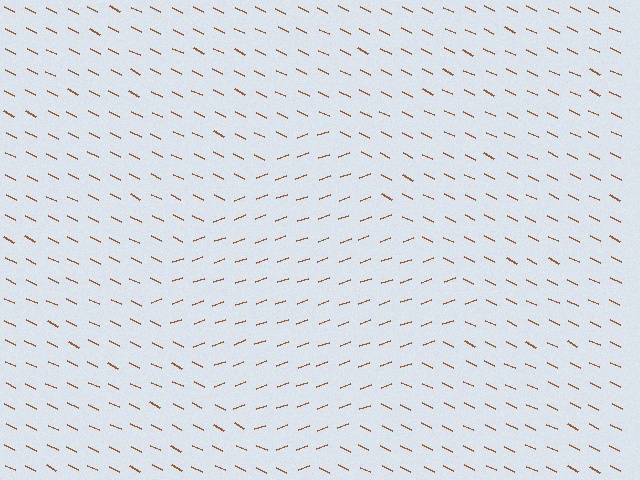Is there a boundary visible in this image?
Yes, there is a texture boundary formed by a change in line orientation.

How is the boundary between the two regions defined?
The boundary is defined purely by a change in line orientation (approximately 45 degrees difference). All lines are the same color and thickness.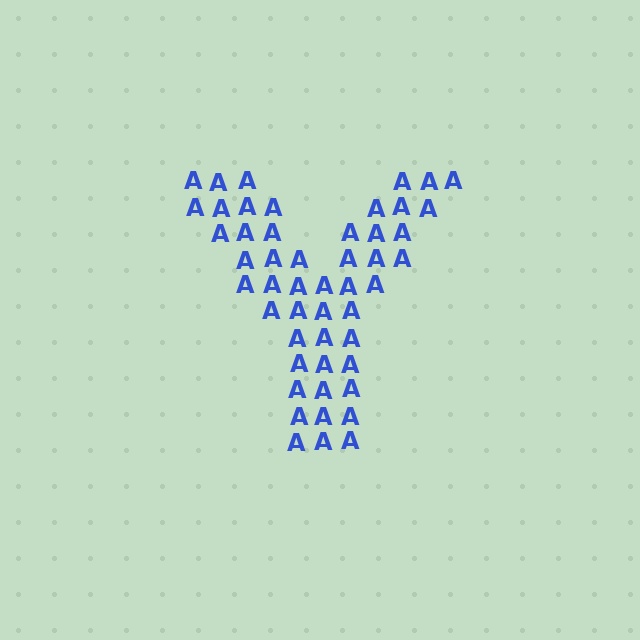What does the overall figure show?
The overall figure shows the letter Y.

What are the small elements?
The small elements are letter A's.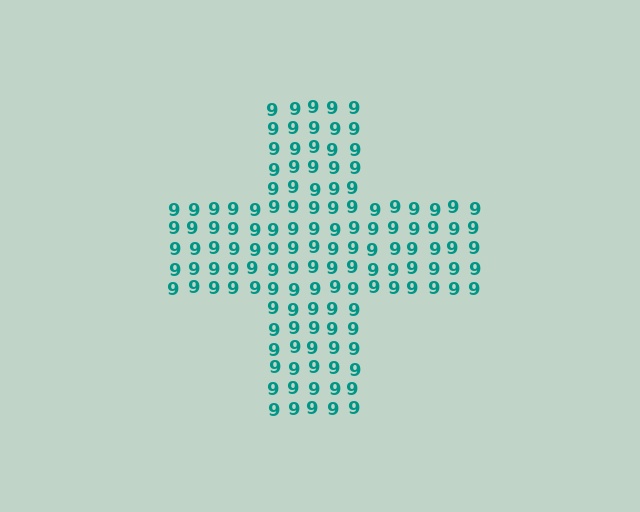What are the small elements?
The small elements are digit 9's.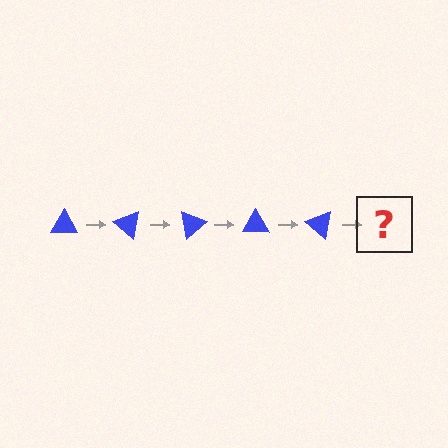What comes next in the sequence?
The next element should be a blue triangle rotated 200 degrees.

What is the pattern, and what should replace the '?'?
The pattern is that the triangle rotates 40 degrees each step. The '?' should be a blue triangle rotated 200 degrees.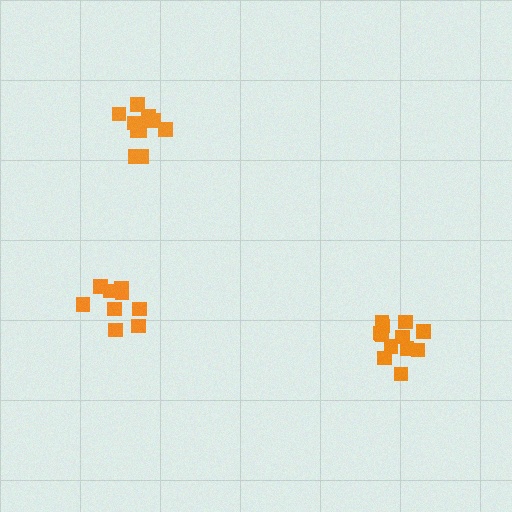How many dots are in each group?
Group 1: 9 dots, Group 2: 13 dots, Group 3: 10 dots (32 total).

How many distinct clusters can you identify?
There are 3 distinct clusters.